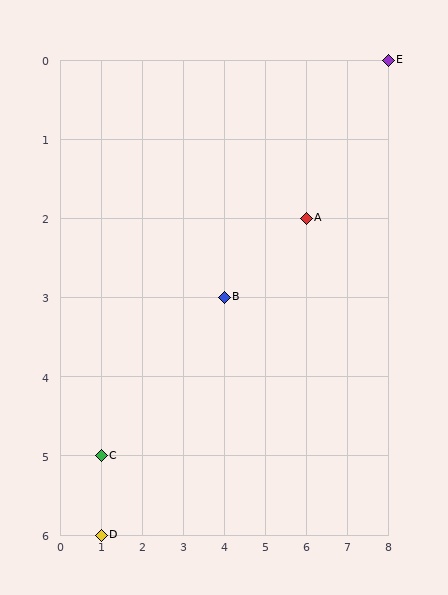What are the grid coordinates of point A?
Point A is at grid coordinates (6, 2).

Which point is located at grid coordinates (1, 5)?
Point C is at (1, 5).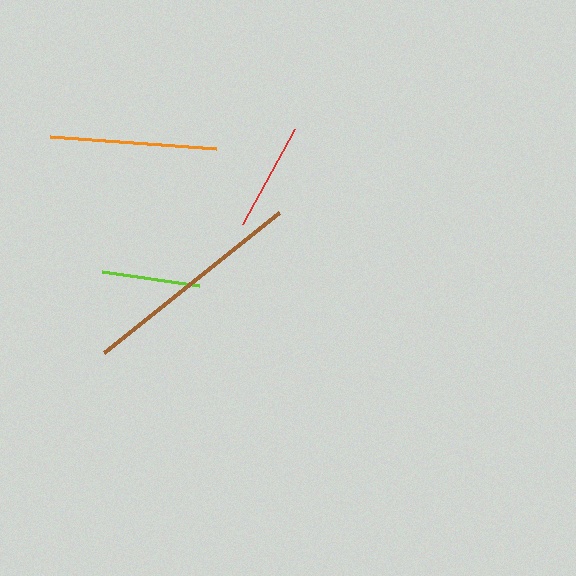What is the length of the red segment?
The red segment is approximately 109 pixels long.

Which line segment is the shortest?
The lime line is the shortest at approximately 98 pixels.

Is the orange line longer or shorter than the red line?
The orange line is longer than the red line.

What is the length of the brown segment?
The brown segment is approximately 225 pixels long.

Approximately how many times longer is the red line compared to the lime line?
The red line is approximately 1.1 times the length of the lime line.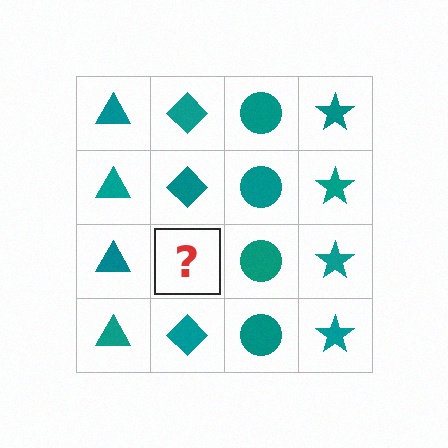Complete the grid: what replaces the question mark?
The question mark should be replaced with a teal diamond.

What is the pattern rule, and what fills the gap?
The rule is that each column has a consistent shape. The gap should be filled with a teal diamond.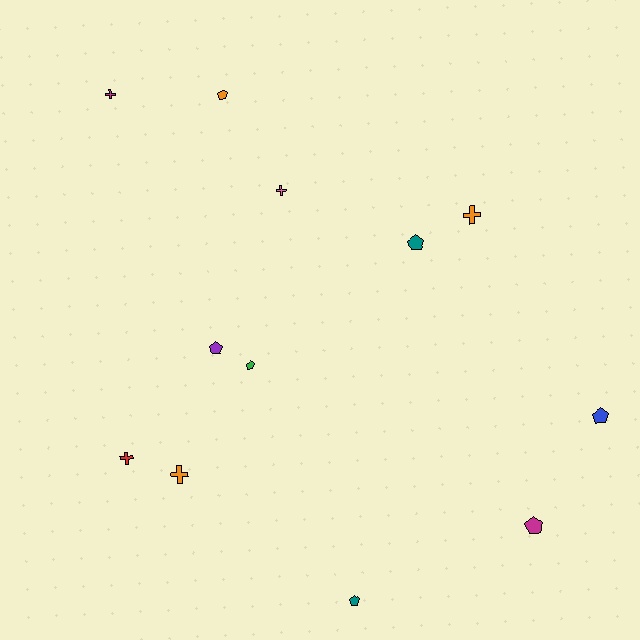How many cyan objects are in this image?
There are no cyan objects.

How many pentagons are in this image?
There are 7 pentagons.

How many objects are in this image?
There are 12 objects.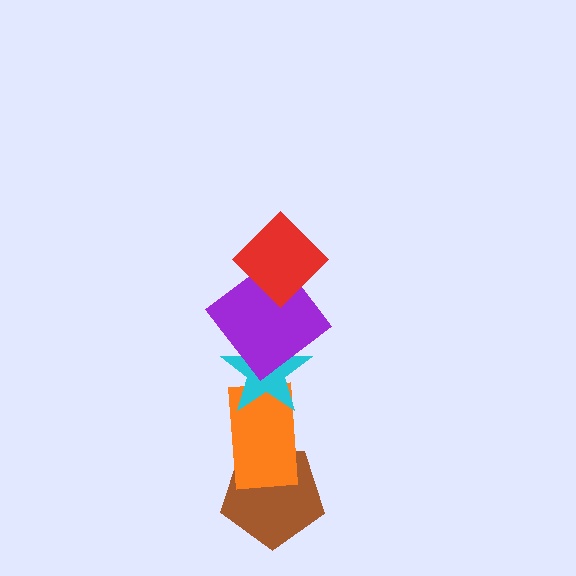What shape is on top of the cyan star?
The purple diamond is on top of the cyan star.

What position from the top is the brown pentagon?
The brown pentagon is 5th from the top.